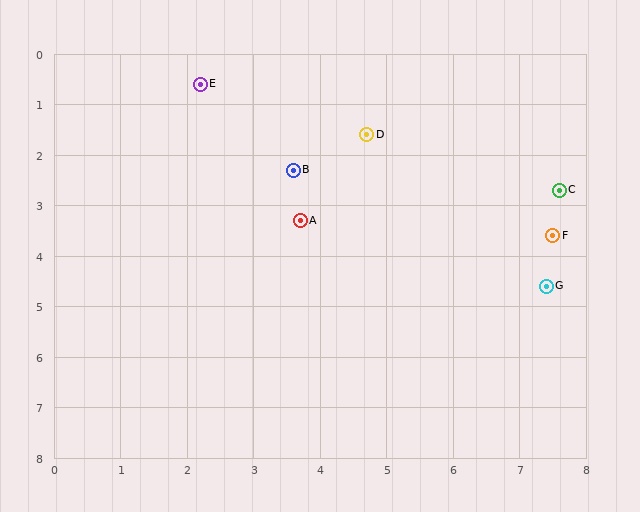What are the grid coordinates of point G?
Point G is at approximately (7.4, 4.6).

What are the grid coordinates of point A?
Point A is at approximately (3.7, 3.3).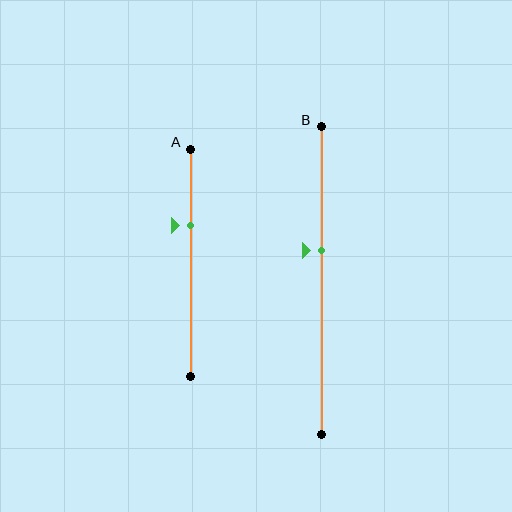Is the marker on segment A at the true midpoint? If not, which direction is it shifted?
No, the marker on segment A is shifted upward by about 16% of the segment length.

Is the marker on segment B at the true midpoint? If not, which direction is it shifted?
No, the marker on segment B is shifted upward by about 10% of the segment length.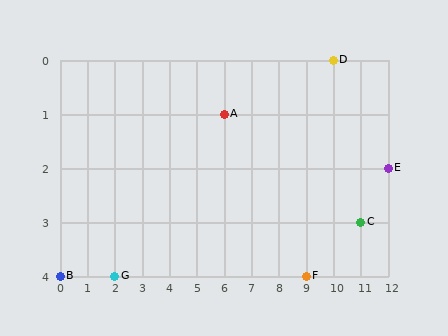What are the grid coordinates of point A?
Point A is at grid coordinates (6, 1).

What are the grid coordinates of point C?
Point C is at grid coordinates (11, 3).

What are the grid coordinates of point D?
Point D is at grid coordinates (10, 0).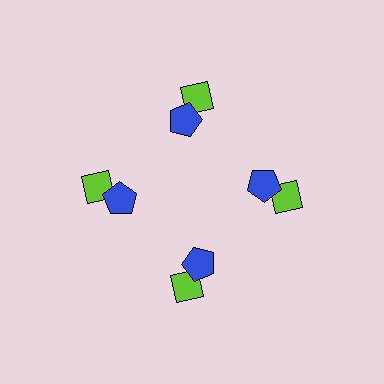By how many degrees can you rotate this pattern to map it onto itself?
The pattern maps onto itself every 90 degrees of rotation.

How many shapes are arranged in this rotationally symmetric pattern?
There are 8 shapes, arranged in 4 groups of 2.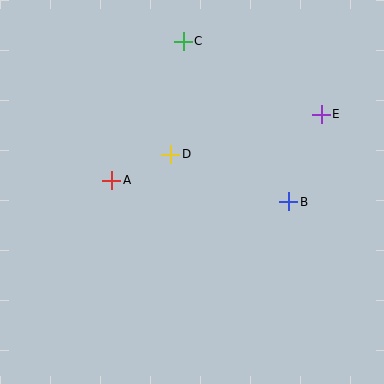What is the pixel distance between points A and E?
The distance between A and E is 220 pixels.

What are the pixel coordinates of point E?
Point E is at (321, 114).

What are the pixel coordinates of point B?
Point B is at (289, 202).